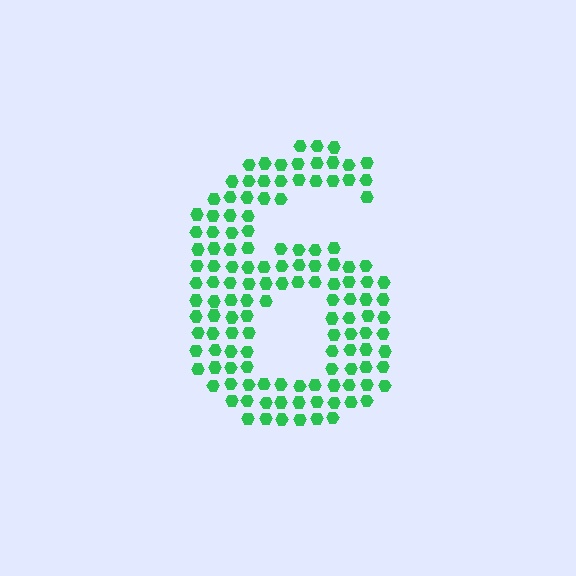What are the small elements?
The small elements are hexagons.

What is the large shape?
The large shape is the digit 6.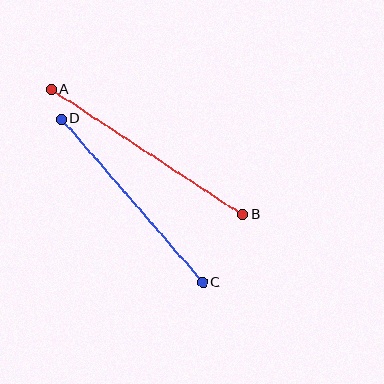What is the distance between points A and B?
The distance is approximately 229 pixels.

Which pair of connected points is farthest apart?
Points A and B are farthest apart.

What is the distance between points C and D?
The distance is approximately 216 pixels.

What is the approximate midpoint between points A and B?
The midpoint is at approximately (147, 152) pixels.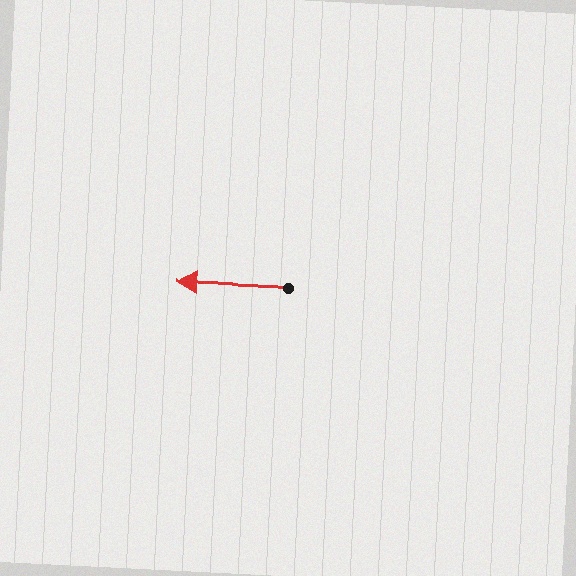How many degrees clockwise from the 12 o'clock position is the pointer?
Approximately 271 degrees.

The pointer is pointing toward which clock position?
Roughly 9 o'clock.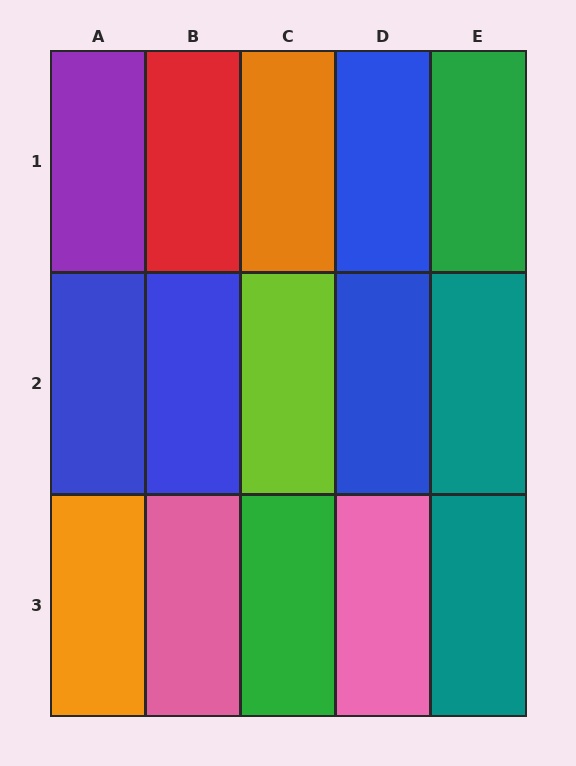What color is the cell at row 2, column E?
Teal.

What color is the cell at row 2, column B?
Blue.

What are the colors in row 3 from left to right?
Orange, pink, green, pink, teal.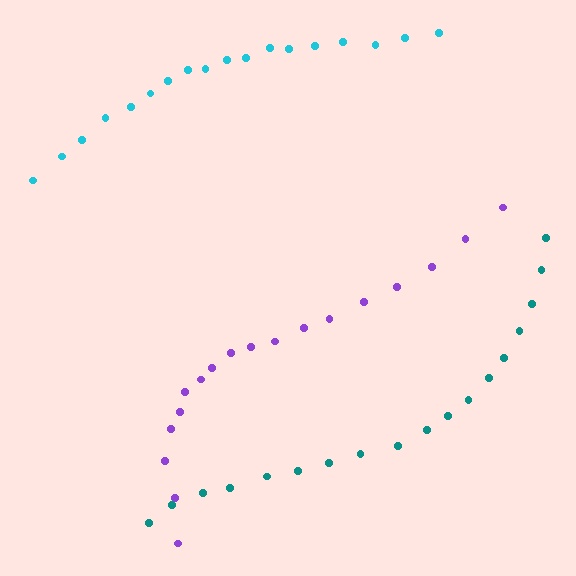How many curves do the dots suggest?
There are 3 distinct paths.